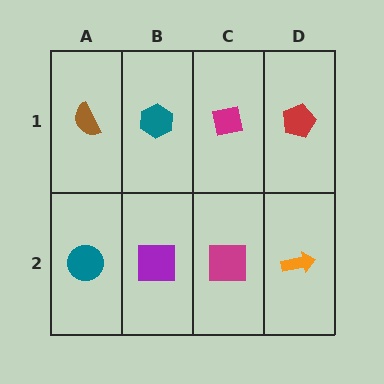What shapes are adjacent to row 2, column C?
A magenta square (row 1, column C), a purple square (row 2, column B), an orange arrow (row 2, column D).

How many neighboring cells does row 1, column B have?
3.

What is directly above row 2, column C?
A magenta square.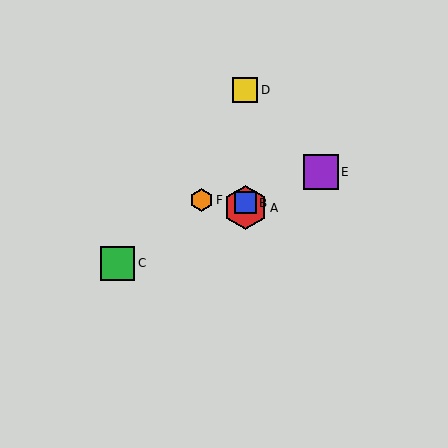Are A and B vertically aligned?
Yes, both are at x≈245.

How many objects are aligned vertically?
3 objects (A, B, D) are aligned vertically.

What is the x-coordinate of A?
Object A is at x≈245.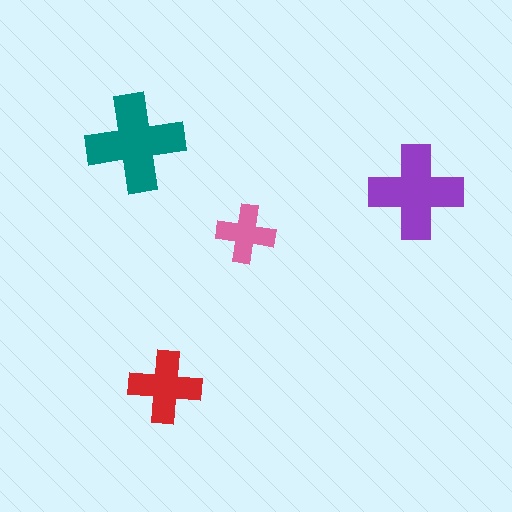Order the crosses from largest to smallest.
the teal one, the purple one, the red one, the pink one.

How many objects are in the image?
There are 4 objects in the image.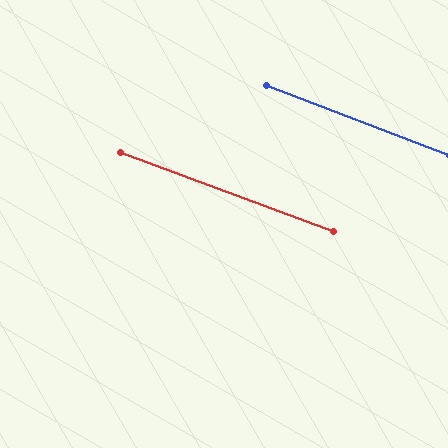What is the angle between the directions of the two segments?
Approximately 1 degree.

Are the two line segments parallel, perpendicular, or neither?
Parallel — their directions differ by only 0.7°.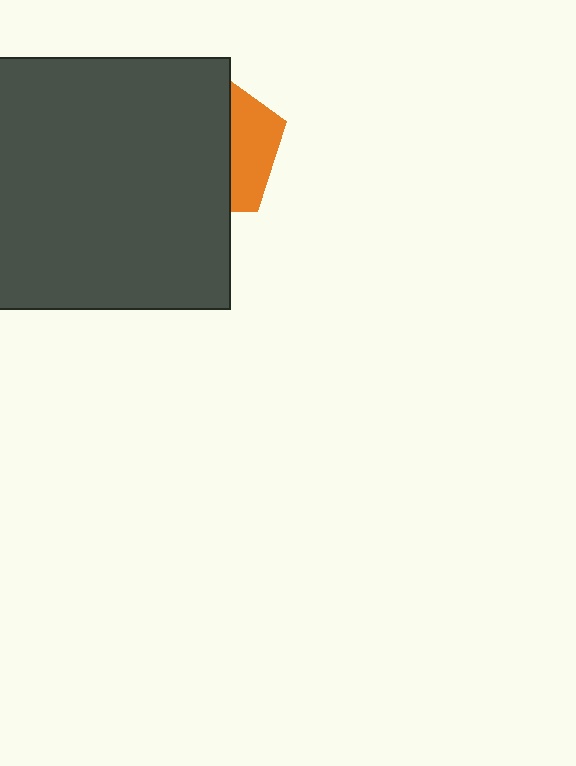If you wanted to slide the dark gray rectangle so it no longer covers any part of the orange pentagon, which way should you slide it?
Slide it left — that is the most direct way to separate the two shapes.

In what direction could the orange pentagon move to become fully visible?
The orange pentagon could move right. That would shift it out from behind the dark gray rectangle entirely.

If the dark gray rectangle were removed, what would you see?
You would see the complete orange pentagon.